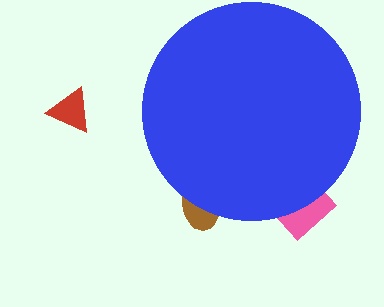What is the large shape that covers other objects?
A blue circle.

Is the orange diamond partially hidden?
Yes, the orange diamond is partially hidden behind the blue circle.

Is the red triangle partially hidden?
No, the red triangle is fully visible.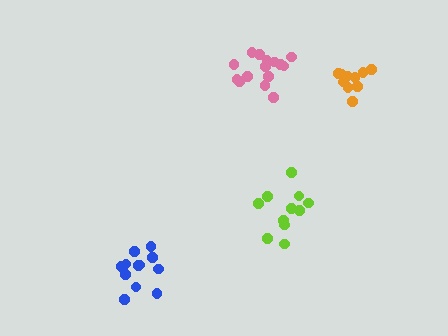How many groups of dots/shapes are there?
There are 4 groups.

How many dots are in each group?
Group 1: 10 dots, Group 2: 11 dots, Group 3: 12 dots, Group 4: 15 dots (48 total).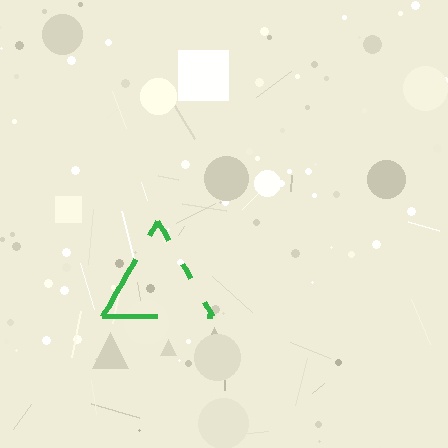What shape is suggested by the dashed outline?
The dashed outline suggests a triangle.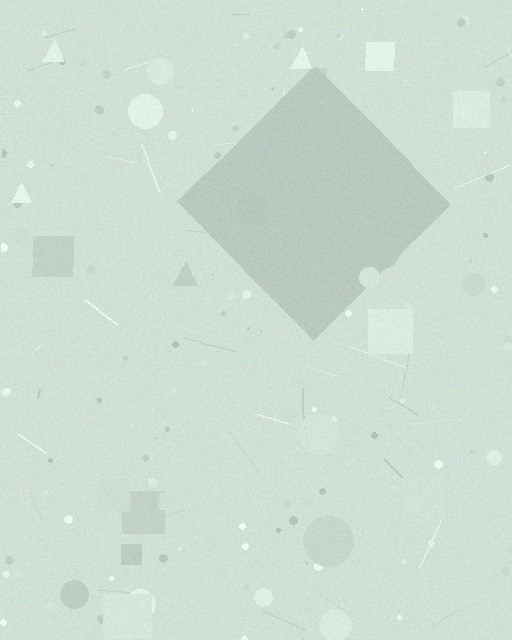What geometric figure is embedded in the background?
A diamond is embedded in the background.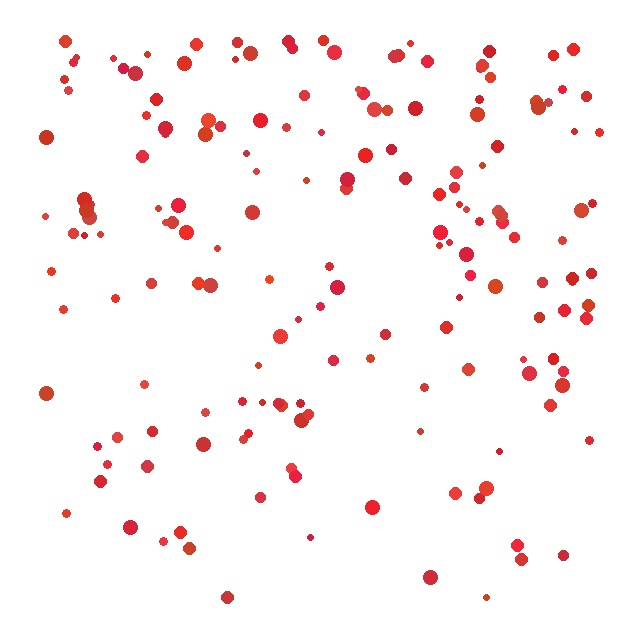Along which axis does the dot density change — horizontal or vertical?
Vertical.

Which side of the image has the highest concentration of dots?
The top.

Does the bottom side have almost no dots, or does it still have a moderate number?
Still a moderate number, just noticeably fewer than the top.